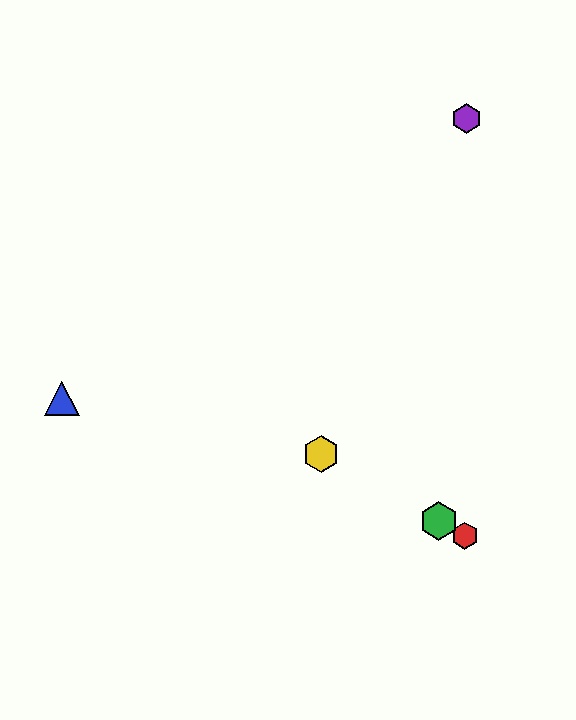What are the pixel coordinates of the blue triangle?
The blue triangle is at (62, 399).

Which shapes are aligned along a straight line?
The red hexagon, the green hexagon, the yellow hexagon are aligned along a straight line.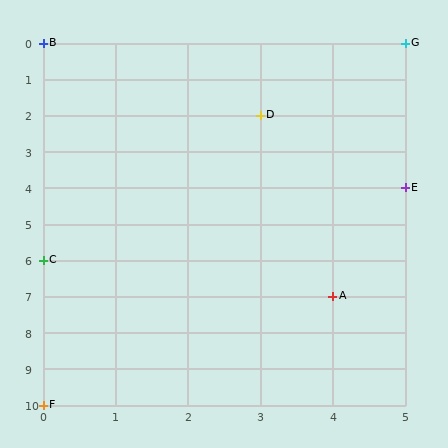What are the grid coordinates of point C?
Point C is at grid coordinates (0, 6).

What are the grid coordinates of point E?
Point E is at grid coordinates (5, 4).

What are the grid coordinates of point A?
Point A is at grid coordinates (4, 7).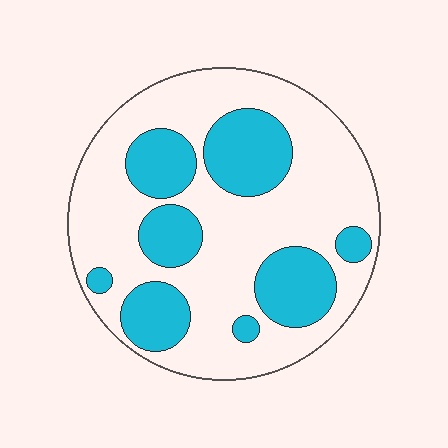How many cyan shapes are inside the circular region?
8.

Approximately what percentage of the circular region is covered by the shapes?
Approximately 30%.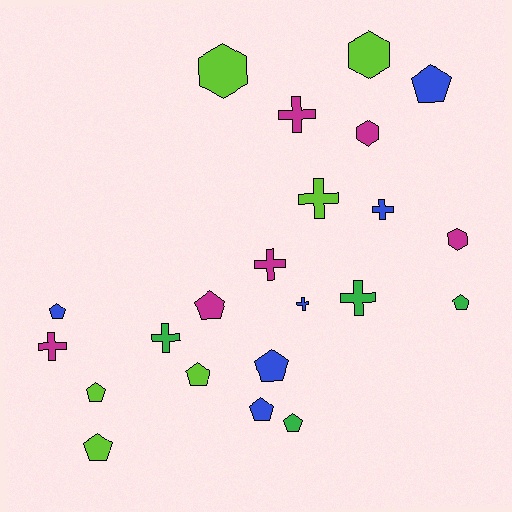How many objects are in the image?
There are 22 objects.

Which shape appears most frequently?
Pentagon, with 10 objects.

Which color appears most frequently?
Blue, with 6 objects.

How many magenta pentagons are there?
There is 1 magenta pentagon.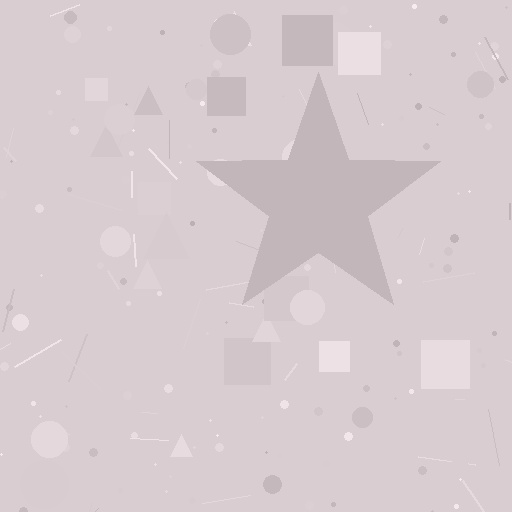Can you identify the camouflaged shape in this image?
The camouflaged shape is a star.